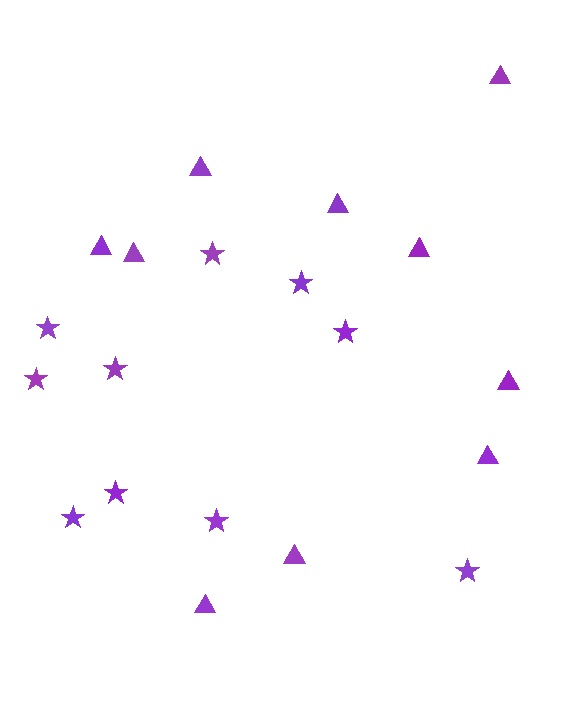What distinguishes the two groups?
There are 2 groups: one group of stars (10) and one group of triangles (10).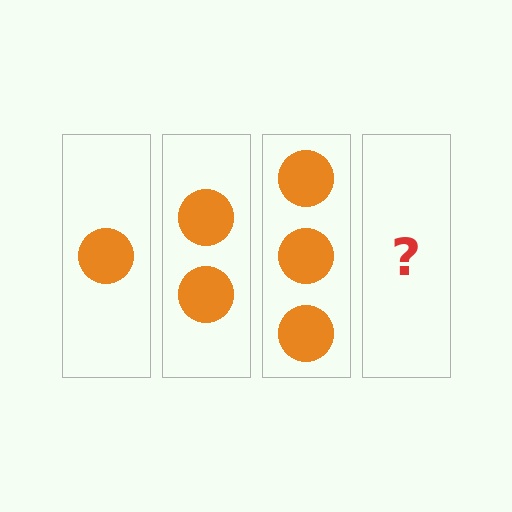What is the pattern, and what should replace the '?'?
The pattern is that each step adds one more circle. The '?' should be 4 circles.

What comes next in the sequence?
The next element should be 4 circles.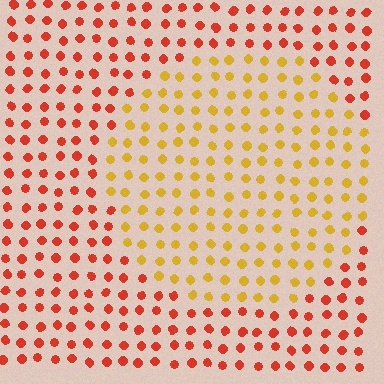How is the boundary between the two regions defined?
The boundary is defined purely by a slight shift in hue (about 42 degrees). Spacing, size, and orientation are identical on both sides.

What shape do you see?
I see a circle.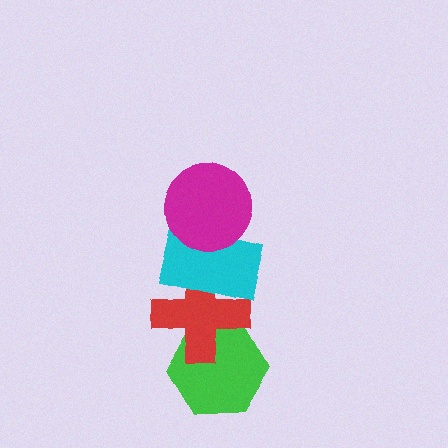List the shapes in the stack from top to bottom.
From top to bottom: the magenta circle, the cyan rectangle, the red cross, the green hexagon.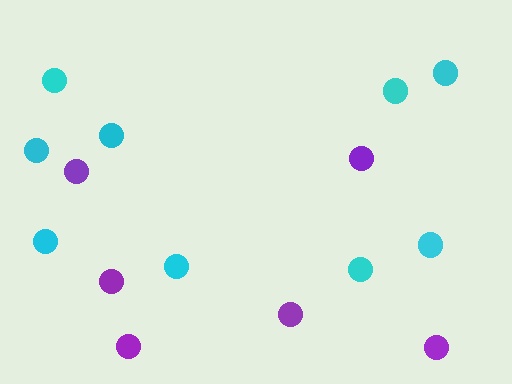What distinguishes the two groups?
There are 2 groups: one group of cyan circles (9) and one group of purple circles (6).